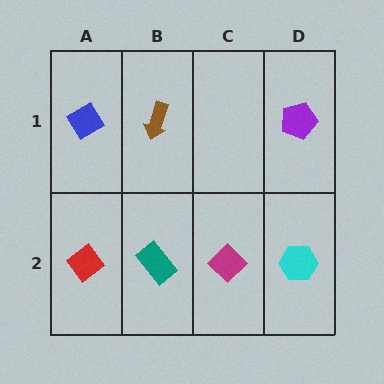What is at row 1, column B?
A brown arrow.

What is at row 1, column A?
A blue diamond.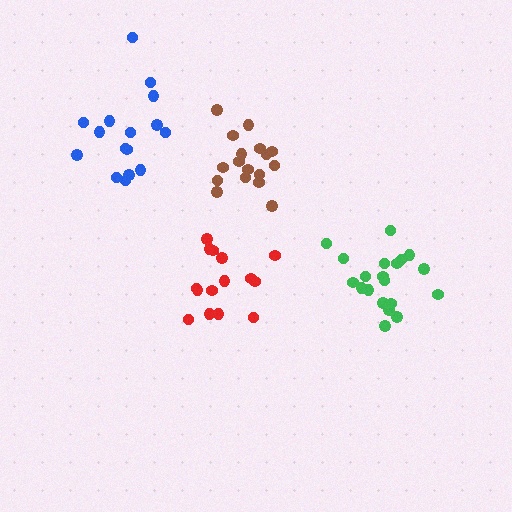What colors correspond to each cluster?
The clusters are colored: green, brown, red, blue.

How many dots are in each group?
Group 1: 20 dots, Group 2: 17 dots, Group 3: 15 dots, Group 4: 16 dots (68 total).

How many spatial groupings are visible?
There are 4 spatial groupings.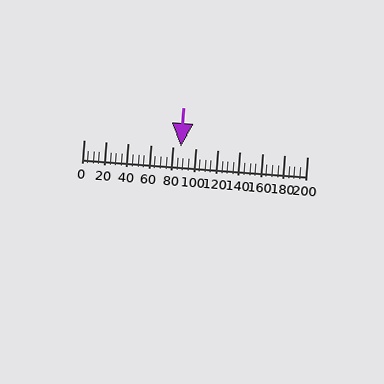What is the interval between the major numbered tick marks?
The major tick marks are spaced 20 units apart.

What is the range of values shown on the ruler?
The ruler shows values from 0 to 200.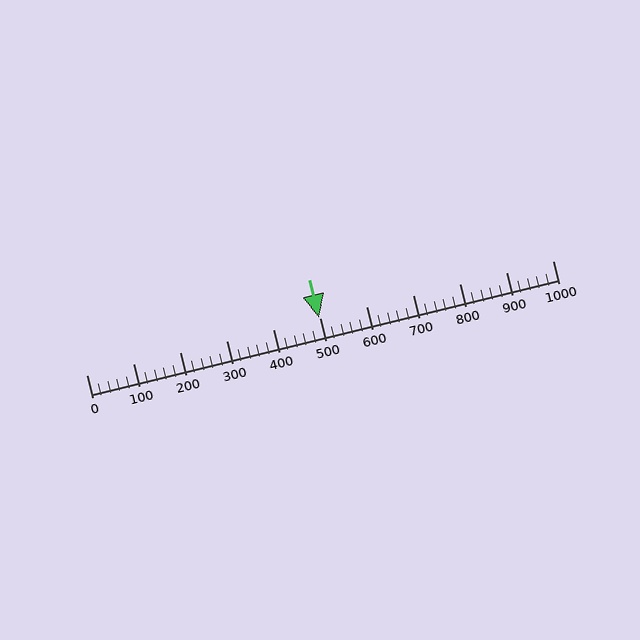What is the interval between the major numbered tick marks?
The major tick marks are spaced 100 units apart.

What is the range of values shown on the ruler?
The ruler shows values from 0 to 1000.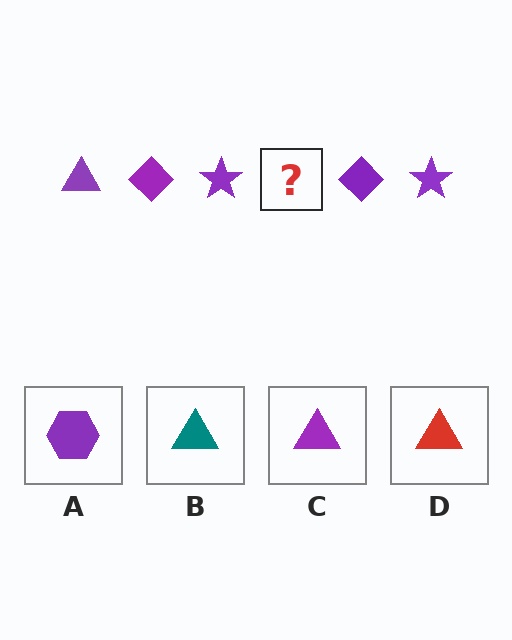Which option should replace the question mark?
Option C.